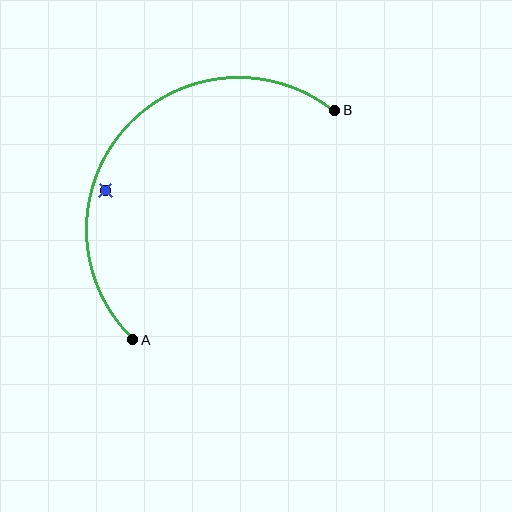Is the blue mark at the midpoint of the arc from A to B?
No — the blue mark does not lie on the arc at all. It sits slightly inside the curve.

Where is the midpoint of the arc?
The arc midpoint is the point on the curve farthest from the straight line joining A and B. It sits above and to the left of that line.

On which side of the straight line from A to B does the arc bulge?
The arc bulges above and to the left of the straight line connecting A and B.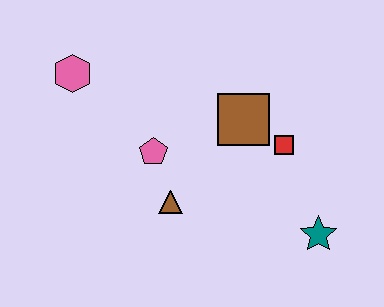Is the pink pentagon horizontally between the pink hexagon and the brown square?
Yes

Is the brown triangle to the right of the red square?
No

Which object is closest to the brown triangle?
The pink pentagon is closest to the brown triangle.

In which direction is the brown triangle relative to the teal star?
The brown triangle is to the left of the teal star.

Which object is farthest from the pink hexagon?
The teal star is farthest from the pink hexagon.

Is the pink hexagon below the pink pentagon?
No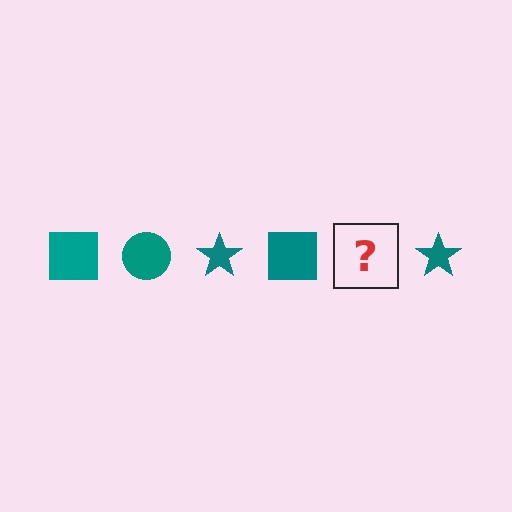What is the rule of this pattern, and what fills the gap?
The rule is that the pattern cycles through square, circle, star shapes in teal. The gap should be filled with a teal circle.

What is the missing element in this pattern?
The missing element is a teal circle.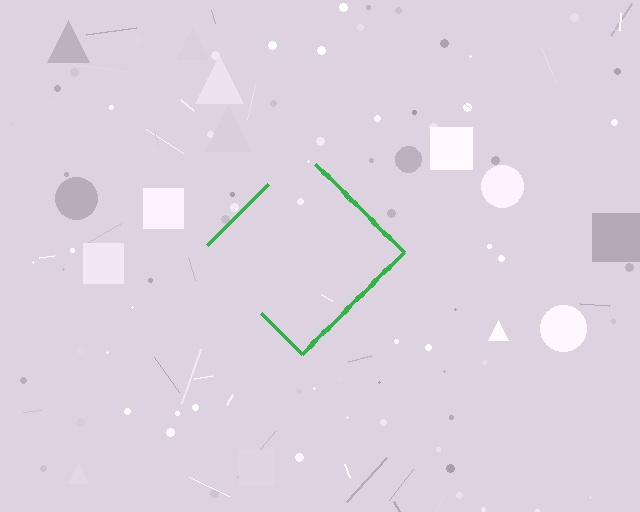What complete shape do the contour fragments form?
The contour fragments form a diamond.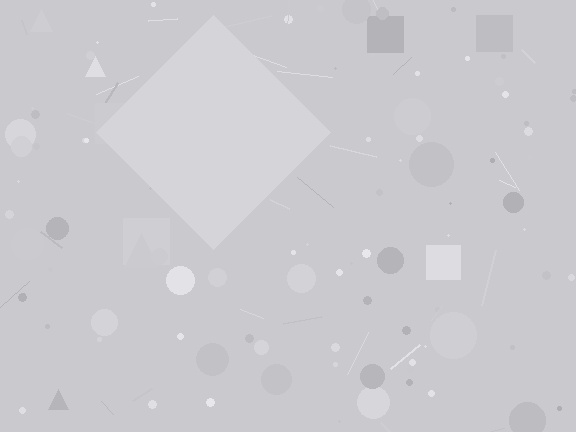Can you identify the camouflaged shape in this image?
The camouflaged shape is a diamond.